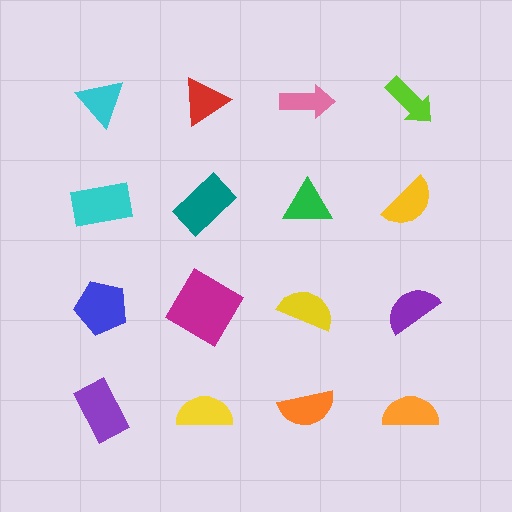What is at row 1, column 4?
A lime arrow.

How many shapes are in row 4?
4 shapes.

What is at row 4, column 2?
A yellow semicircle.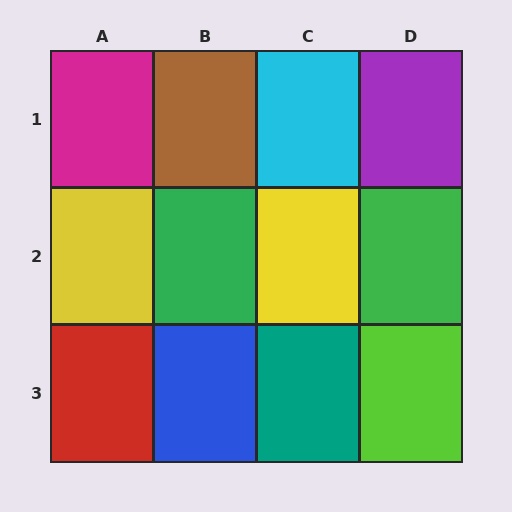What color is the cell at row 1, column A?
Magenta.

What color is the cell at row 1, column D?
Purple.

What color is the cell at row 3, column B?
Blue.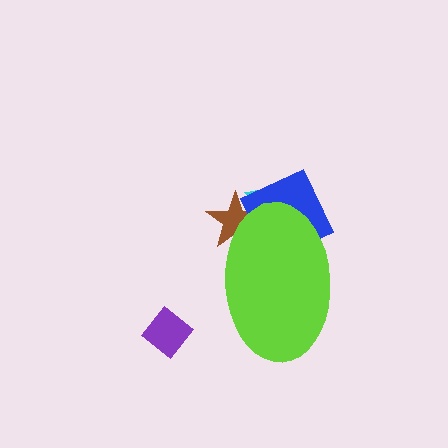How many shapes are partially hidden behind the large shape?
3 shapes are partially hidden.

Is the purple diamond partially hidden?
No, the purple diamond is fully visible.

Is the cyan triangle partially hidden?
Yes, the cyan triangle is partially hidden behind the lime ellipse.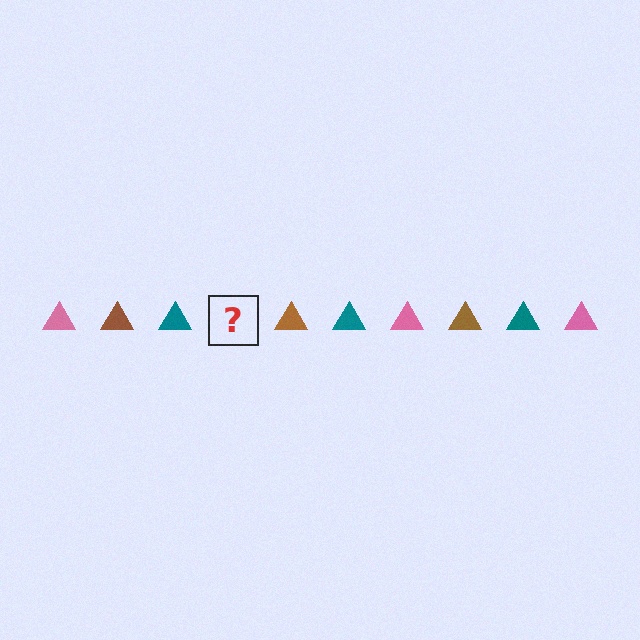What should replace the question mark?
The question mark should be replaced with a pink triangle.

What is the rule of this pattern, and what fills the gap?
The rule is that the pattern cycles through pink, brown, teal triangles. The gap should be filled with a pink triangle.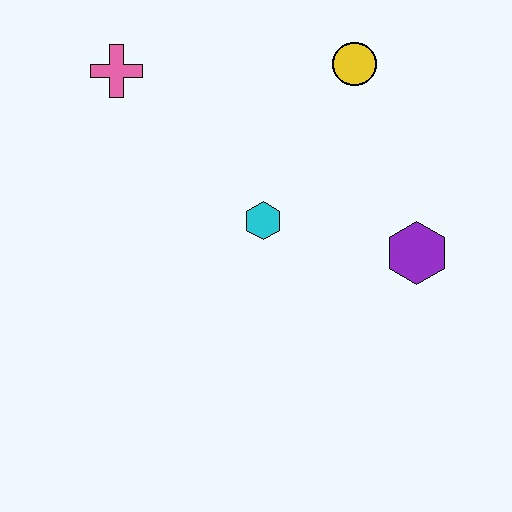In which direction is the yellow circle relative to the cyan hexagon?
The yellow circle is above the cyan hexagon.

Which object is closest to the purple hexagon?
The cyan hexagon is closest to the purple hexagon.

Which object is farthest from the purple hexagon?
The pink cross is farthest from the purple hexagon.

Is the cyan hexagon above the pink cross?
No